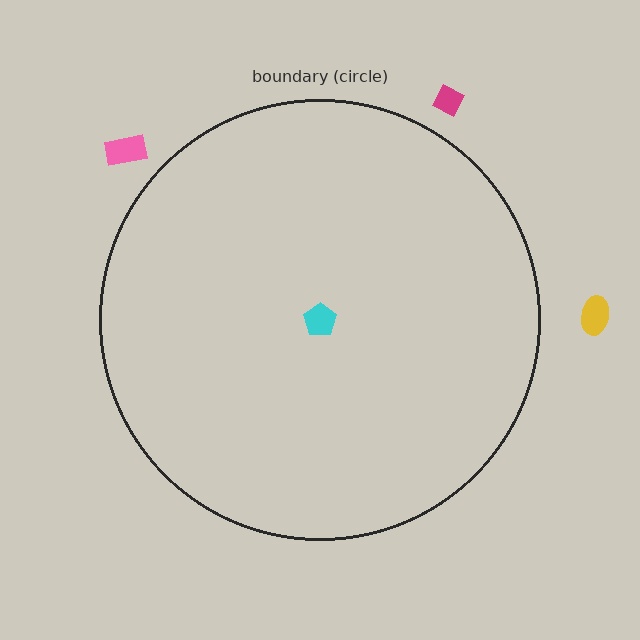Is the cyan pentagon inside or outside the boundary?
Inside.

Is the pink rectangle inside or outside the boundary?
Outside.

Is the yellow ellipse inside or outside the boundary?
Outside.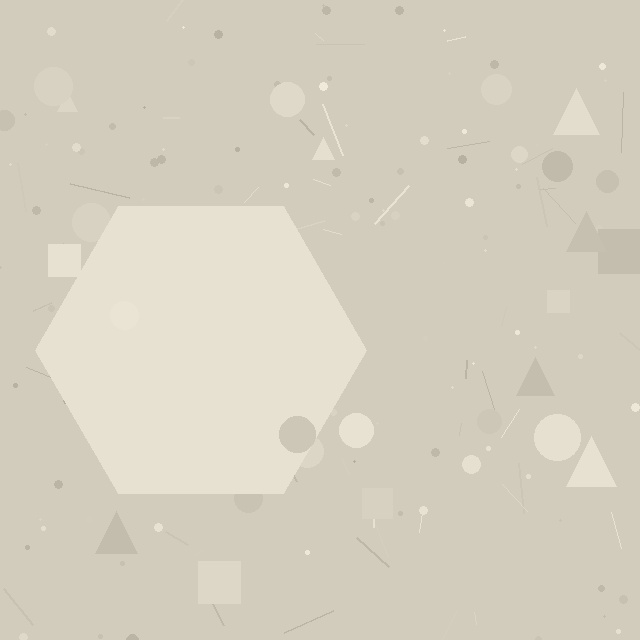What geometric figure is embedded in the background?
A hexagon is embedded in the background.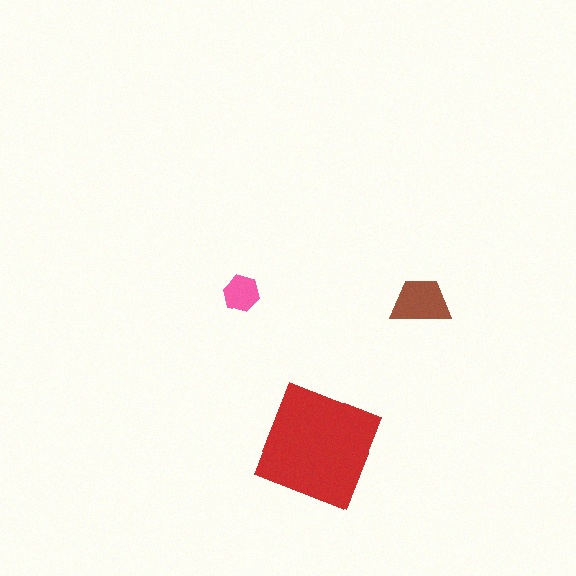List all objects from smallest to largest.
The pink hexagon, the brown trapezoid, the red square.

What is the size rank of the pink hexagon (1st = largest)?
3rd.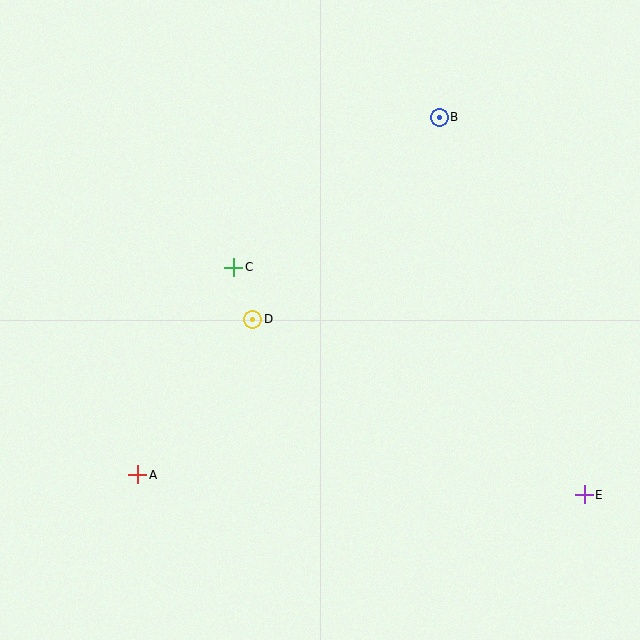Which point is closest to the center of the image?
Point D at (253, 319) is closest to the center.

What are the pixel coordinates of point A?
Point A is at (138, 475).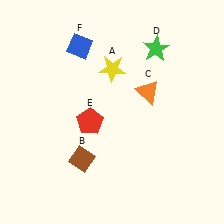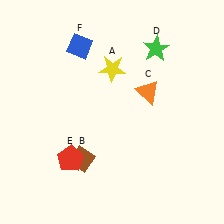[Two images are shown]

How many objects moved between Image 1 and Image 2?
1 object moved between the two images.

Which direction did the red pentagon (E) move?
The red pentagon (E) moved down.